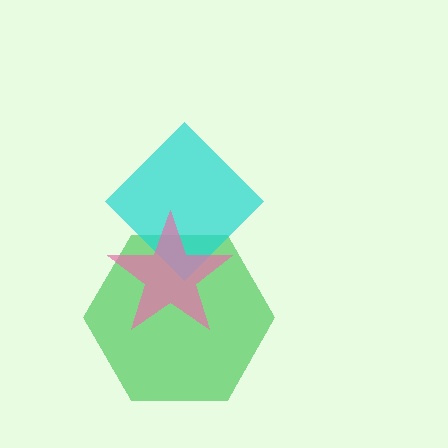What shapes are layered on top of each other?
The layered shapes are: a green hexagon, a cyan diamond, a pink star.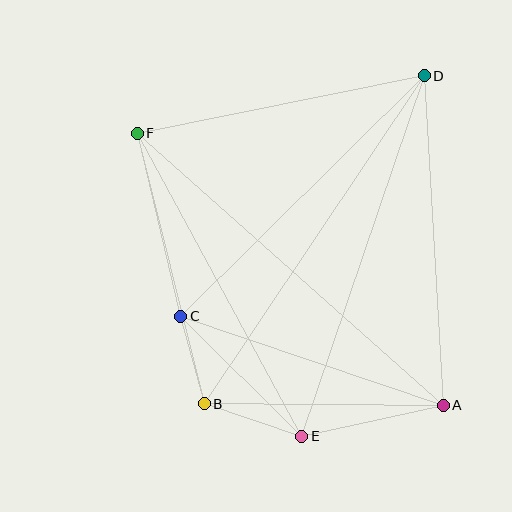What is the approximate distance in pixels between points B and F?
The distance between B and F is approximately 279 pixels.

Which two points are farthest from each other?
Points A and F are farthest from each other.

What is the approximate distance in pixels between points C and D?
The distance between C and D is approximately 342 pixels.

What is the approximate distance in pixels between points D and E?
The distance between D and E is approximately 381 pixels.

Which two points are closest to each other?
Points B and C are closest to each other.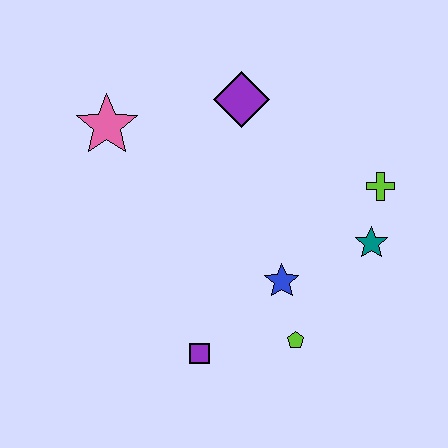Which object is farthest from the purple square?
The purple diamond is farthest from the purple square.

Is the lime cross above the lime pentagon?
Yes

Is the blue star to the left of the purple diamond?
No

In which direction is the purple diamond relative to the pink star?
The purple diamond is to the right of the pink star.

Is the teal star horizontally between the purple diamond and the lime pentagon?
No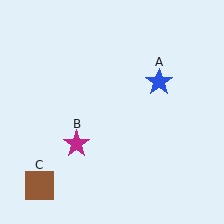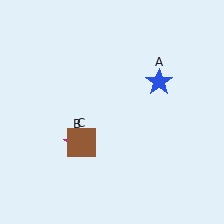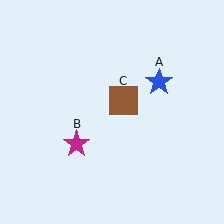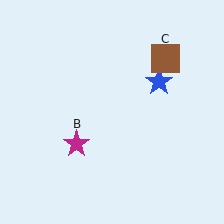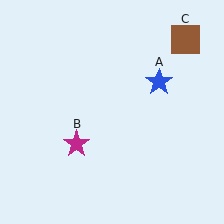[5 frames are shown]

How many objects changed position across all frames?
1 object changed position: brown square (object C).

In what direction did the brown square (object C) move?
The brown square (object C) moved up and to the right.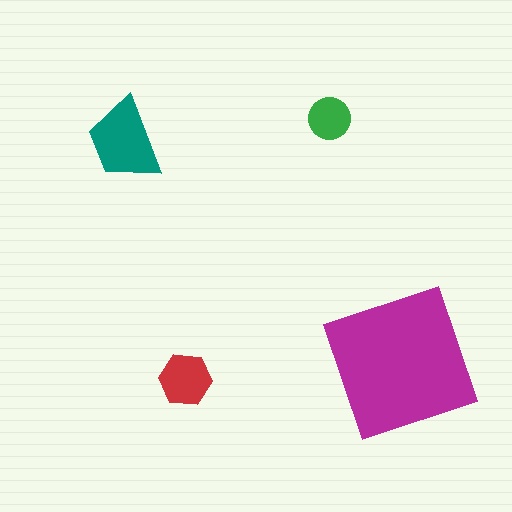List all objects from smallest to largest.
The green circle, the red hexagon, the teal trapezoid, the magenta square.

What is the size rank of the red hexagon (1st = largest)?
3rd.